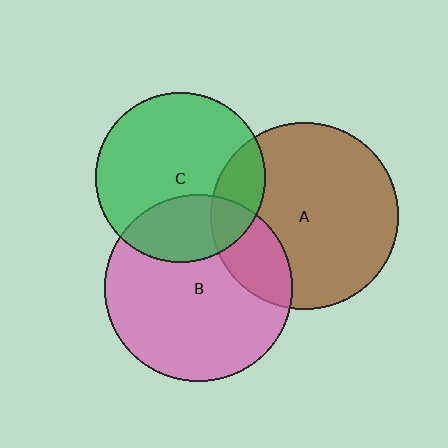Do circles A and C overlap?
Yes.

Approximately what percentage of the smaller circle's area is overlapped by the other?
Approximately 20%.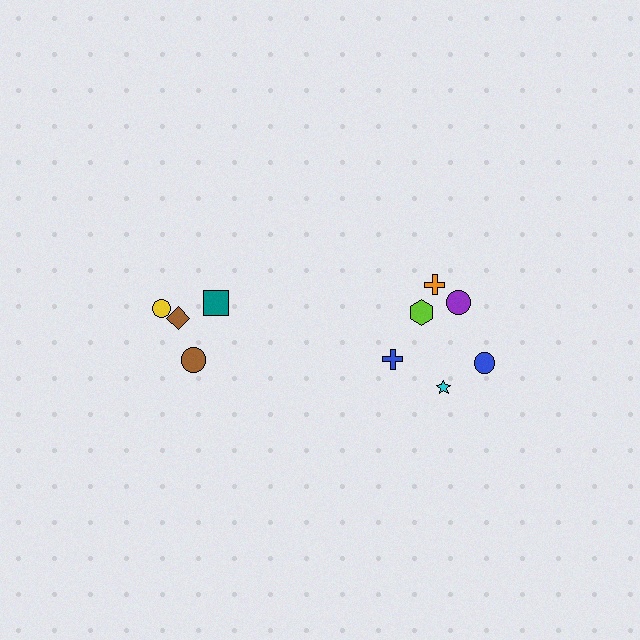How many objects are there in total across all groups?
There are 10 objects.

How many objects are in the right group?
There are 6 objects.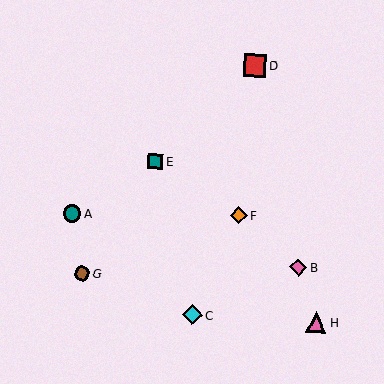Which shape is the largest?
The red square (labeled D) is the largest.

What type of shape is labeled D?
Shape D is a red square.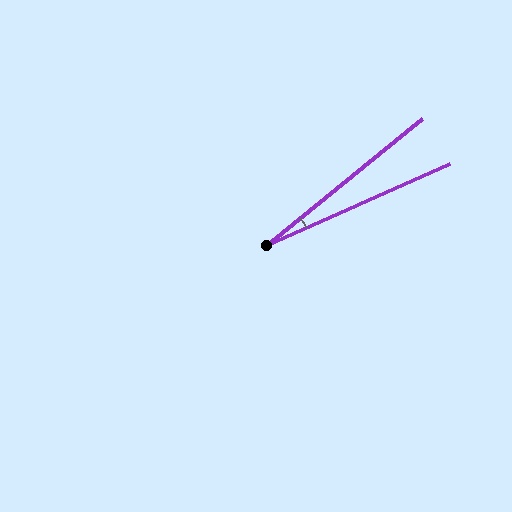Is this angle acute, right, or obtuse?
It is acute.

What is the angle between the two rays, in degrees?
Approximately 15 degrees.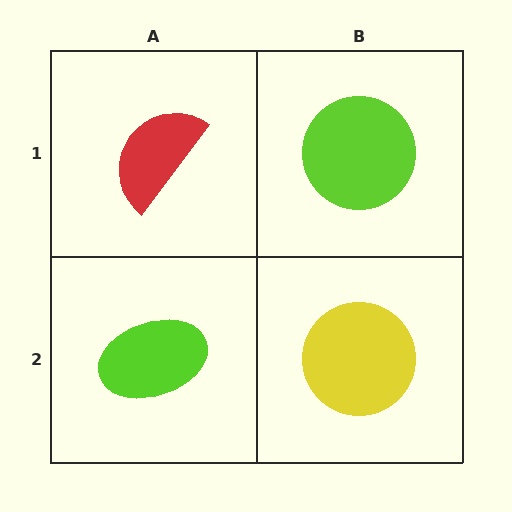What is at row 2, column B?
A yellow circle.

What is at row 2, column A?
A lime ellipse.